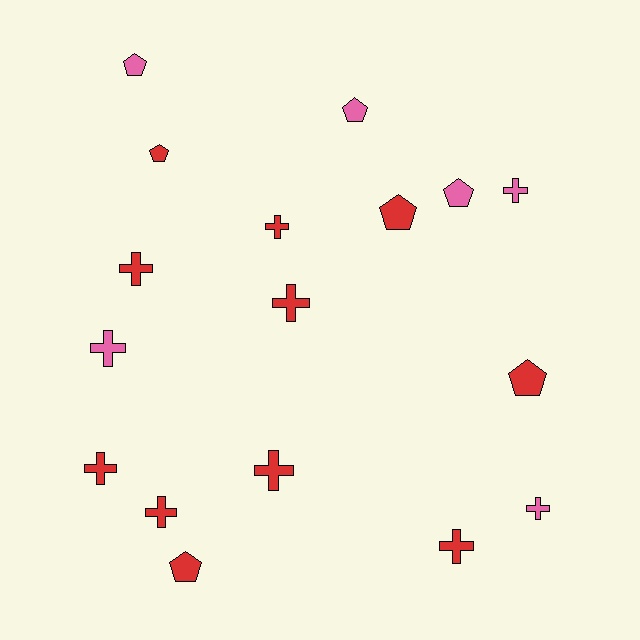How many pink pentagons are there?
There are 3 pink pentagons.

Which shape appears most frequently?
Cross, with 10 objects.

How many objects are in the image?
There are 17 objects.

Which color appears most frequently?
Red, with 11 objects.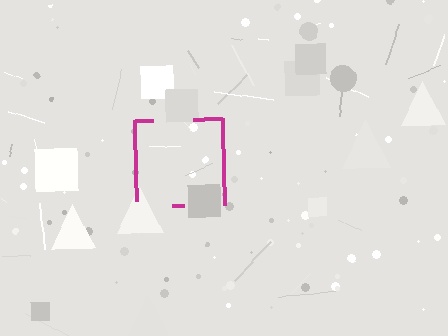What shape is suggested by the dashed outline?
The dashed outline suggests a square.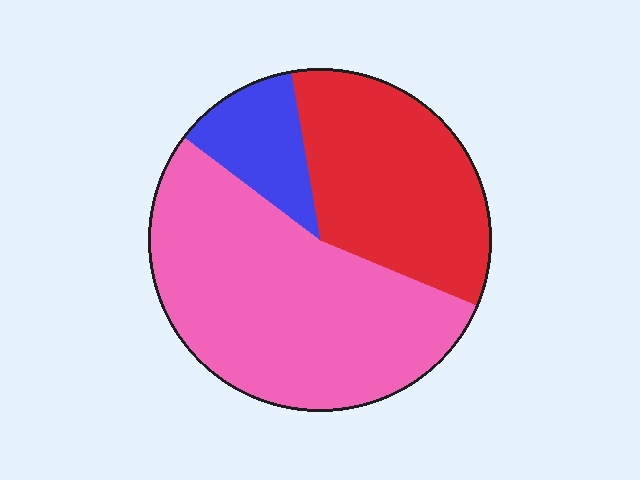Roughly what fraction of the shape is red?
Red covers roughly 35% of the shape.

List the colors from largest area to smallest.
From largest to smallest: pink, red, blue.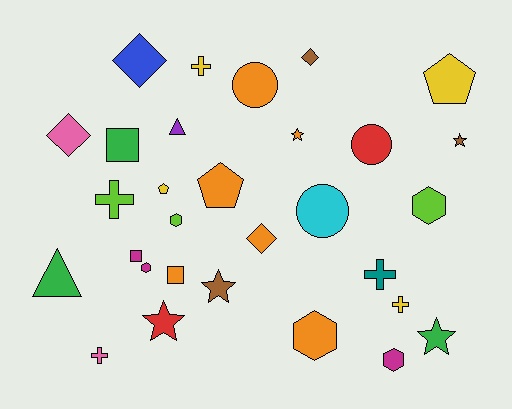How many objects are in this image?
There are 30 objects.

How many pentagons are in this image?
There are 3 pentagons.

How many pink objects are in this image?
There are 2 pink objects.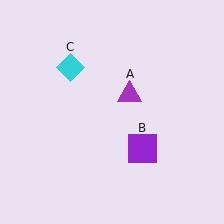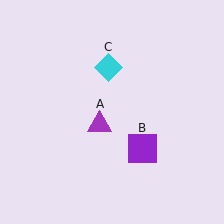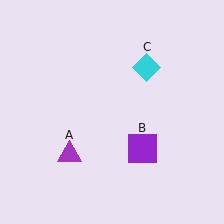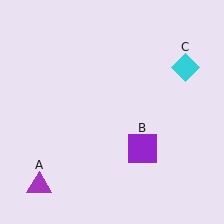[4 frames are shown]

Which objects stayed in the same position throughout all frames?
Purple square (object B) remained stationary.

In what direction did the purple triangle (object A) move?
The purple triangle (object A) moved down and to the left.